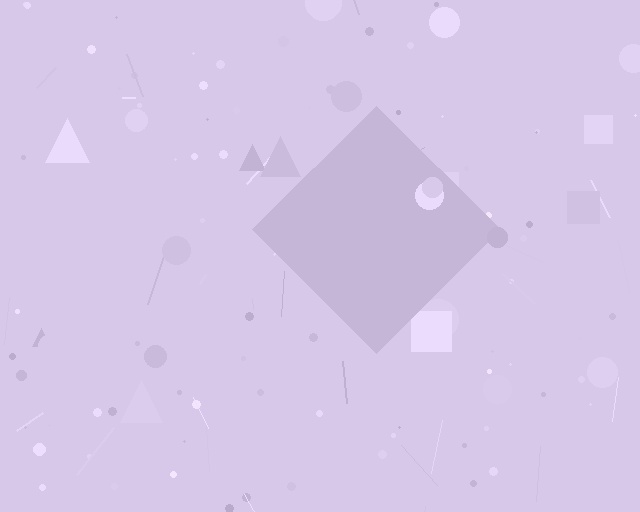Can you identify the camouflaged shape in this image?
The camouflaged shape is a diamond.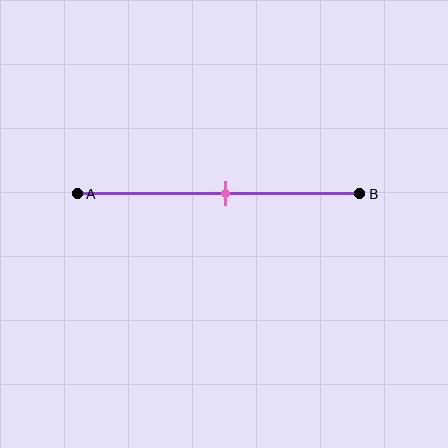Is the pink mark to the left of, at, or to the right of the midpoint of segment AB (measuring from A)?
The pink mark is approximately at the midpoint of segment AB.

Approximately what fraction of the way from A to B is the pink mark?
The pink mark is approximately 50% of the way from A to B.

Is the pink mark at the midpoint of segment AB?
Yes, the mark is approximately at the midpoint.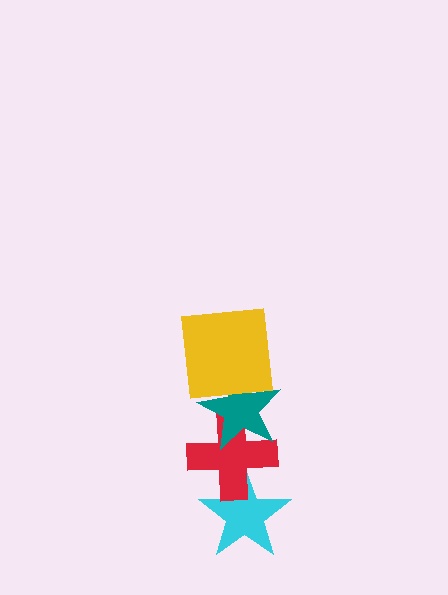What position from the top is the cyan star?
The cyan star is 4th from the top.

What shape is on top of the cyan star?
The red cross is on top of the cyan star.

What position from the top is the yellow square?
The yellow square is 1st from the top.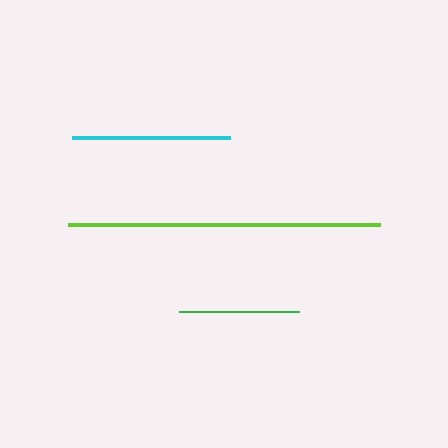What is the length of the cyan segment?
The cyan segment is approximately 157 pixels long.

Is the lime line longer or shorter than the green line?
The lime line is longer than the green line.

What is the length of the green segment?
The green segment is approximately 120 pixels long.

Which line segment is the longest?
The lime line is the longest at approximately 311 pixels.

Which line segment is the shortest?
The green line is the shortest at approximately 120 pixels.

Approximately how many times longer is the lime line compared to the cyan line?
The lime line is approximately 2.0 times the length of the cyan line.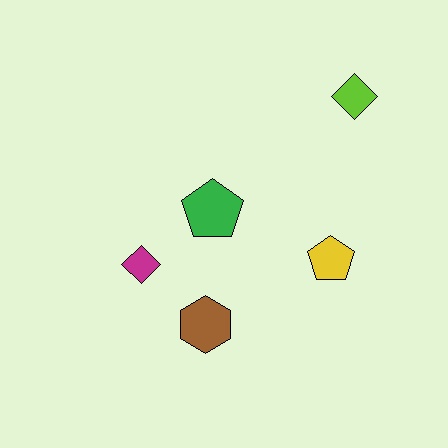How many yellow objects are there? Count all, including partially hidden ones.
There is 1 yellow object.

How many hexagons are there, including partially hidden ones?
There is 1 hexagon.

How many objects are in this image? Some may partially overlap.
There are 5 objects.